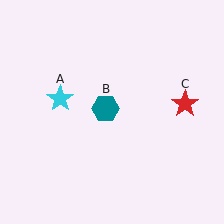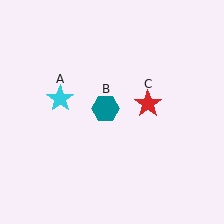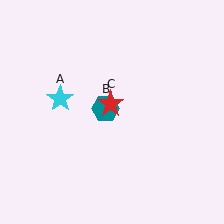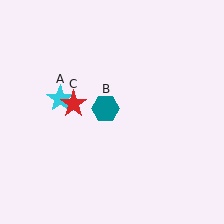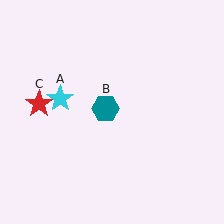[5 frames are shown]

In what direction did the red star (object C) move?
The red star (object C) moved left.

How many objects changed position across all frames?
1 object changed position: red star (object C).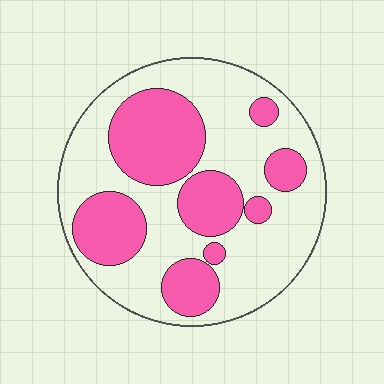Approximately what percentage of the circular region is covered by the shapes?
Approximately 35%.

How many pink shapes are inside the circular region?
8.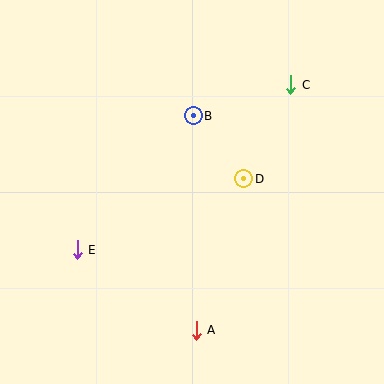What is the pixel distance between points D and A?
The distance between D and A is 159 pixels.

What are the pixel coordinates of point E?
Point E is at (77, 250).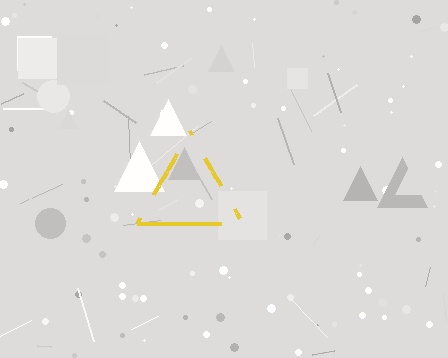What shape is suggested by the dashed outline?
The dashed outline suggests a triangle.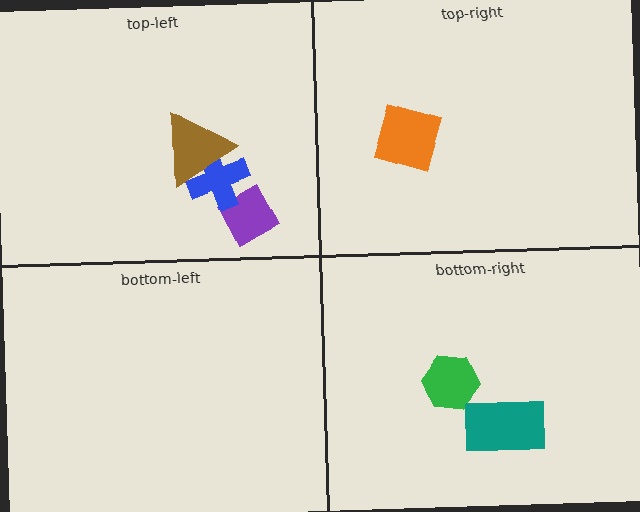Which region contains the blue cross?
The top-left region.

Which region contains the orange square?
The top-right region.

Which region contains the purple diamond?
The top-left region.